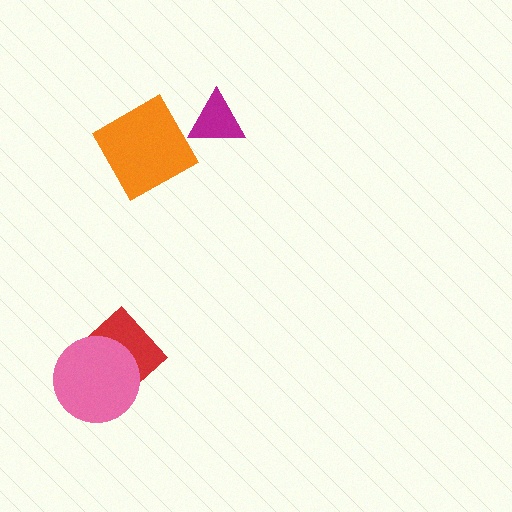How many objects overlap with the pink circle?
1 object overlaps with the pink circle.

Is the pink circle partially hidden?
No, no other shape covers it.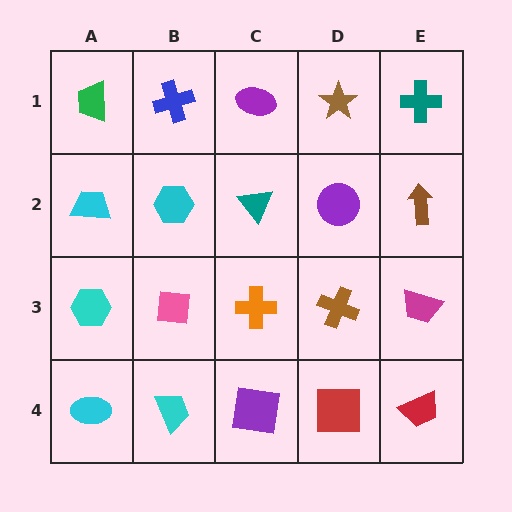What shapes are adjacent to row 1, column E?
A brown arrow (row 2, column E), a brown star (row 1, column D).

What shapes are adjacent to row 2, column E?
A teal cross (row 1, column E), a magenta trapezoid (row 3, column E), a purple circle (row 2, column D).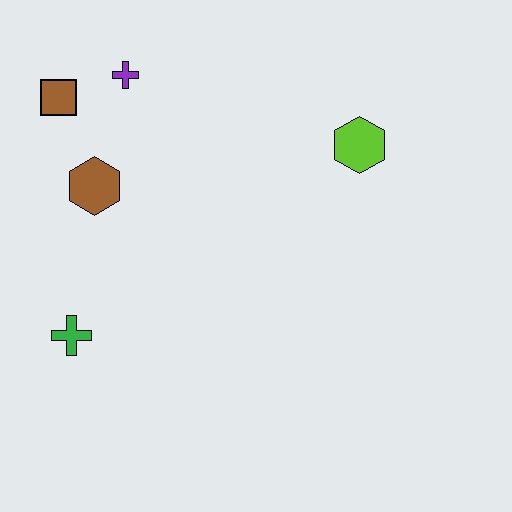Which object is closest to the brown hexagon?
The brown square is closest to the brown hexagon.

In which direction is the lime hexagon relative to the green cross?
The lime hexagon is to the right of the green cross.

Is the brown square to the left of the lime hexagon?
Yes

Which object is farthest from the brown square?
The lime hexagon is farthest from the brown square.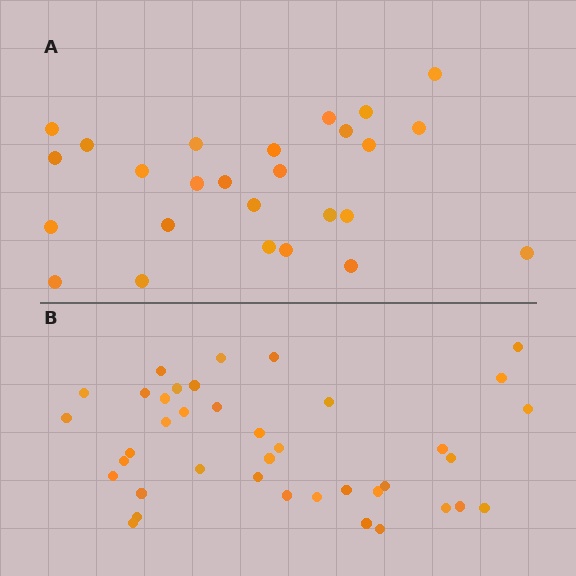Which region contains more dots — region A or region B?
Region B (the bottom region) has more dots.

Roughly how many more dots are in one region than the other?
Region B has approximately 15 more dots than region A.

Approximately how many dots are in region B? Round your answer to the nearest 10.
About 40 dots. (The exact count is 39, which rounds to 40.)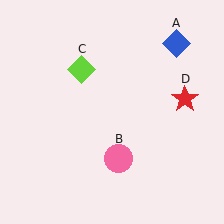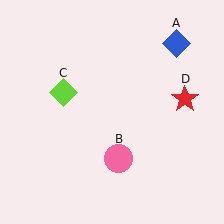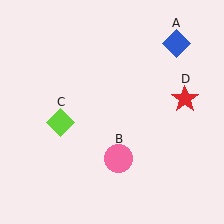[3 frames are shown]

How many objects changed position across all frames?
1 object changed position: lime diamond (object C).